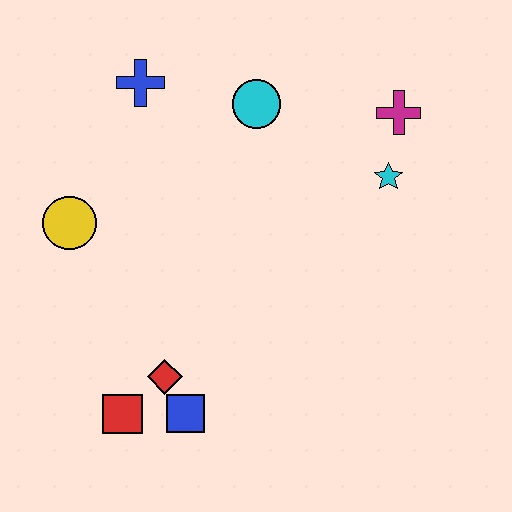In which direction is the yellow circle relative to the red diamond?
The yellow circle is above the red diamond.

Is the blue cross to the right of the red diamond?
No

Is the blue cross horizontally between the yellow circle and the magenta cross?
Yes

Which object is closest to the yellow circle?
The blue cross is closest to the yellow circle.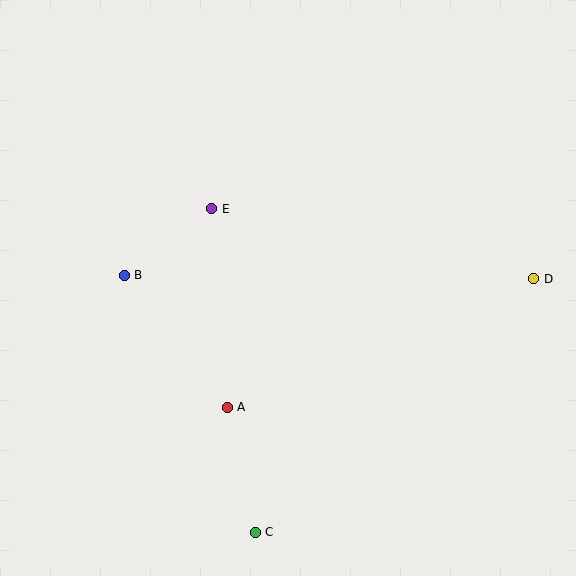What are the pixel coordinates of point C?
Point C is at (255, 532).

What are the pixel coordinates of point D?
Point D is at (534, 279).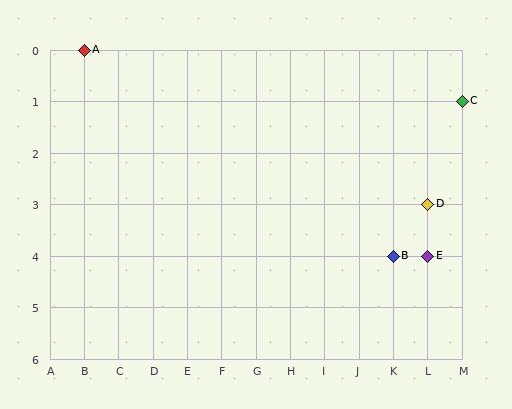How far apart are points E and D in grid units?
Points E and D are 1 row apart.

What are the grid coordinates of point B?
Point B is at grid coordinates (K, 4).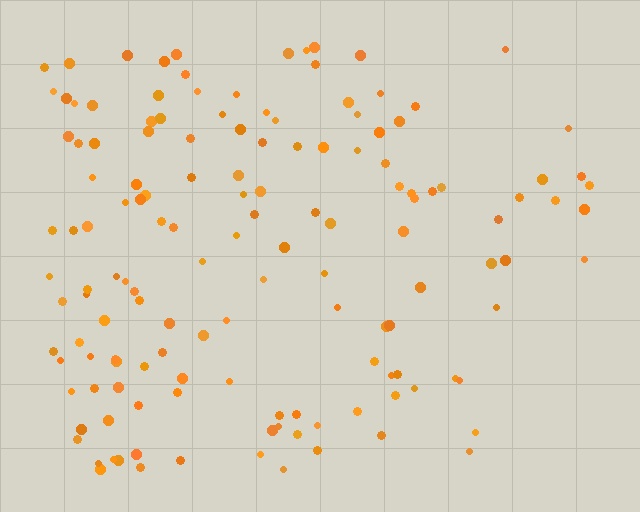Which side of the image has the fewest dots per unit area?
The right.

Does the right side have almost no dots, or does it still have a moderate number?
Still a moderate number, just noticeably fewer than the left.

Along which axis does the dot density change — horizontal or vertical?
Horizontal.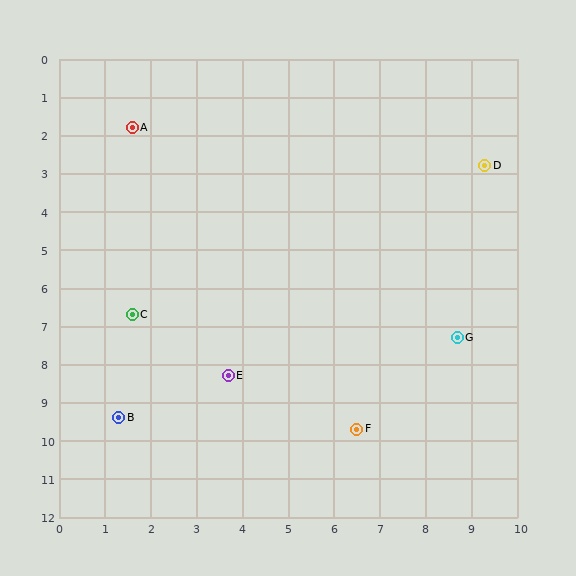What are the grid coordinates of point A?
Point A is at approximately (1.6, 1.8).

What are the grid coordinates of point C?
Point C is at approximately (1.6, 6.7).